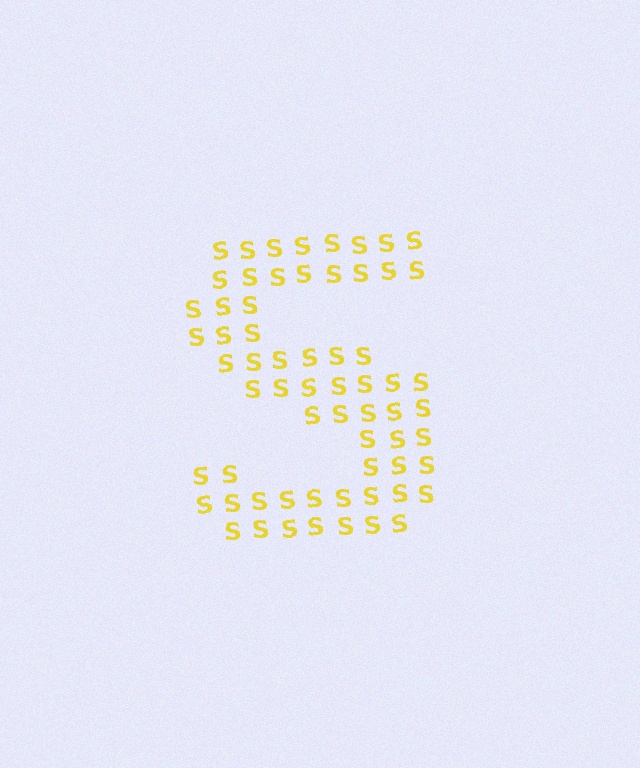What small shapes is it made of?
It is made of small letter S's.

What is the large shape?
The large shape is the letter S.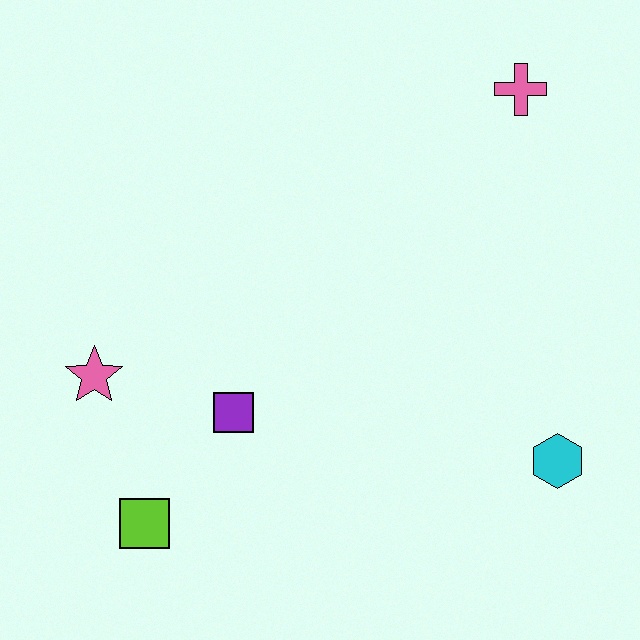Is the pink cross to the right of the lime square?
Yes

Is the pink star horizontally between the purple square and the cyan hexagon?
No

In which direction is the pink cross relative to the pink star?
The pink cross is to the right of the pink star.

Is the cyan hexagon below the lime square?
No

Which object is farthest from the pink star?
The pink cross is farthest from the pink star.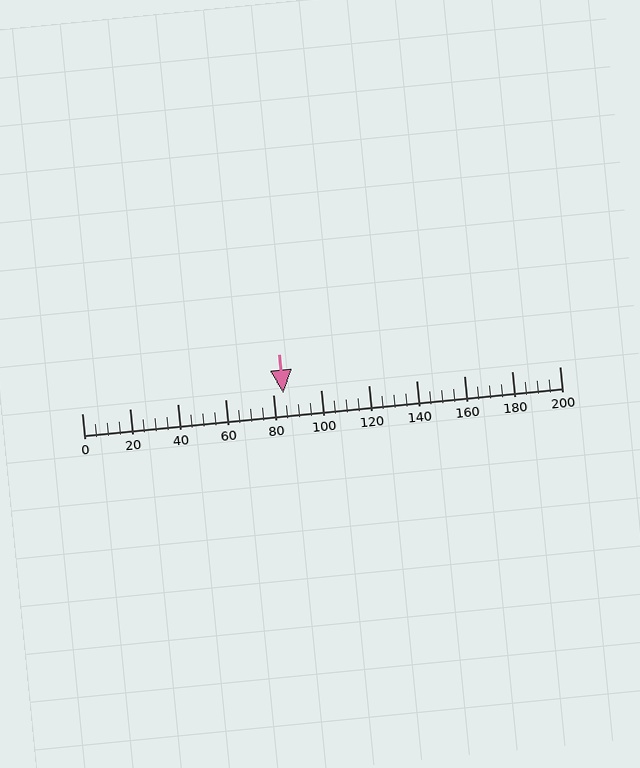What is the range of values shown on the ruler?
The ruler shows values from 0 to 200.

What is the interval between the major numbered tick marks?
The major tick marks are spaced 20 units apart.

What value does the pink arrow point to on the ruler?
The pink arrow points to approximately 84.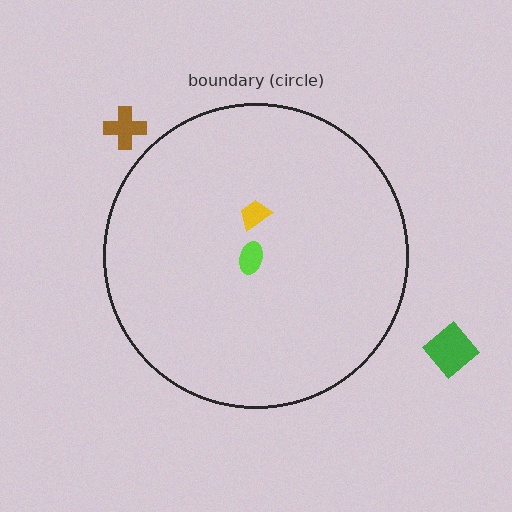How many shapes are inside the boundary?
2 inside, 2 outside.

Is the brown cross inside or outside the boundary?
Outside.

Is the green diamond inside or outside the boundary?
Outside.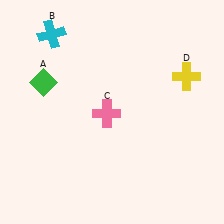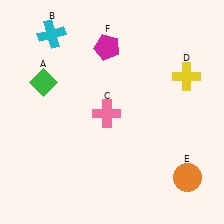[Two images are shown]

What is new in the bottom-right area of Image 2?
An orange circle (E) was added in the bottom-right area of Image 2.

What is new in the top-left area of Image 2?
A magenta pentagon (F) was added in the top-left area of Image 2.